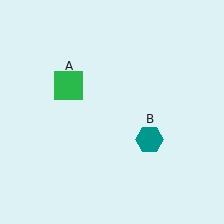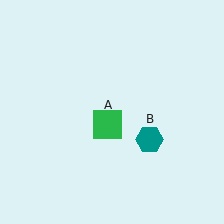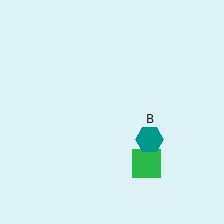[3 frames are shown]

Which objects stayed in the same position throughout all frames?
Teal hexagon (object B) remained stationary.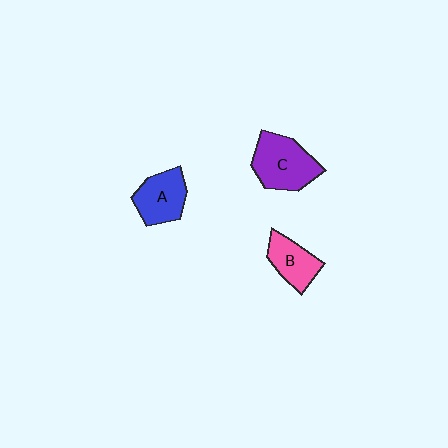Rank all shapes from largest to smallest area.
From largest to smallest: C (purple), A (blue), B (pink).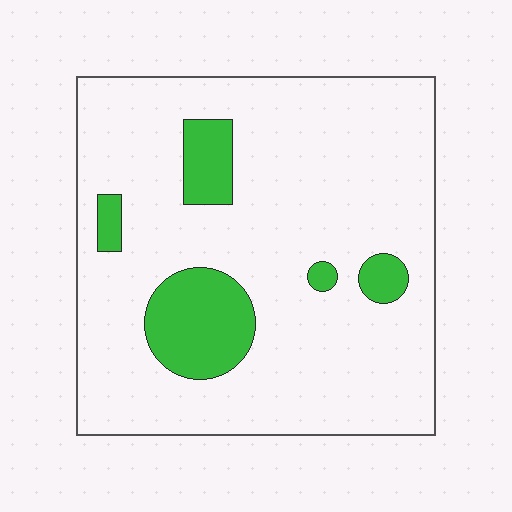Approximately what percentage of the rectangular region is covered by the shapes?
Approximately 15%.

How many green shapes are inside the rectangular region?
5.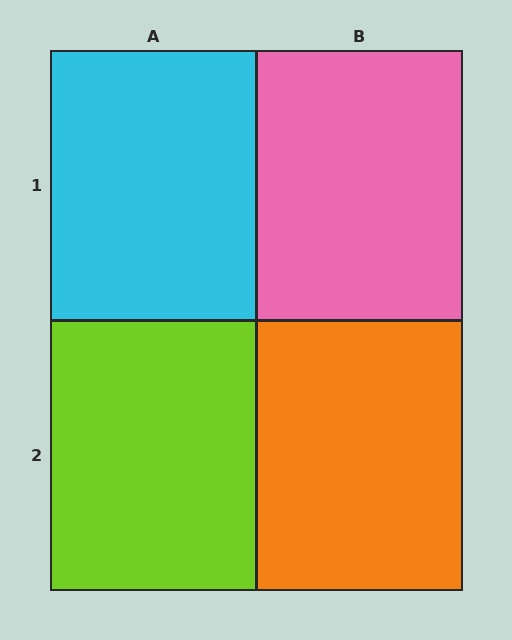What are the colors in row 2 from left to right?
Lime, orange.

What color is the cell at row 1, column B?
Pink.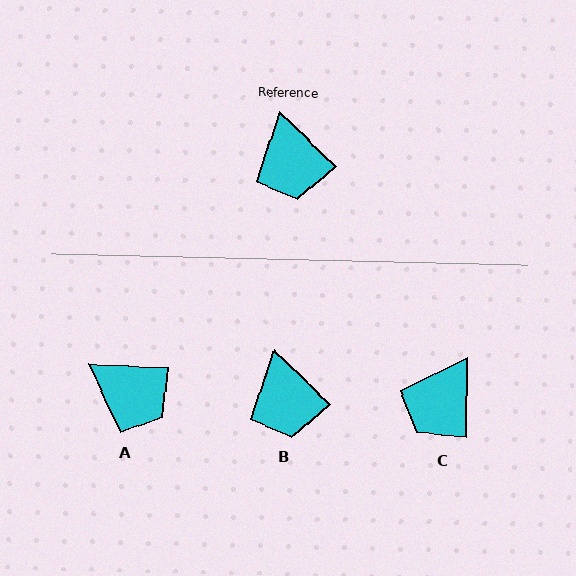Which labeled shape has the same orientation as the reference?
B.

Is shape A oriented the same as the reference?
No, it is off by about 43 degrees.